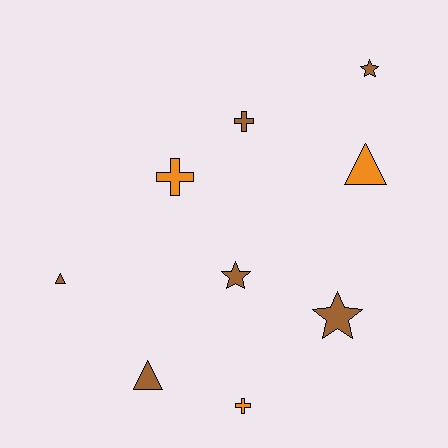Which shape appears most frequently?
Star, with 3 objects.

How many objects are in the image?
There are 9 objects.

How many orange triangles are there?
There is 1 orange triangle.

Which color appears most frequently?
Brown, with 6 objects.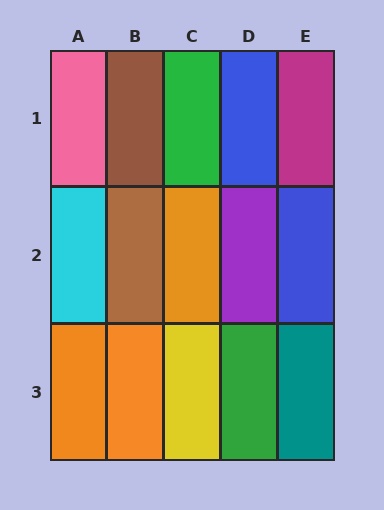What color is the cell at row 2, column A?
Cyan.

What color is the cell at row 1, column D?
Blue.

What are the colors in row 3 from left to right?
Orange, orange, yellow, green, teal.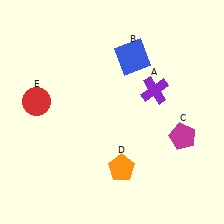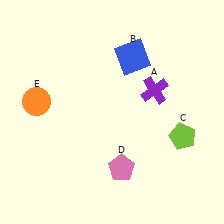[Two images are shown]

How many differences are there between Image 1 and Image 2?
There are 3 differences between the two images.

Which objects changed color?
C changed from magenta to lime. D changed from orange to pink. E changed from red to orange.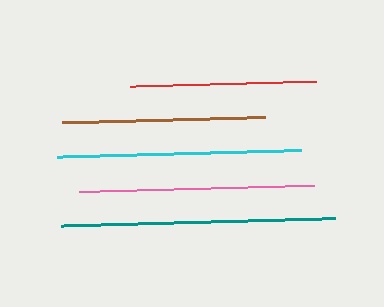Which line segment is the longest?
The teal line is the longest at approximately 275 pixels.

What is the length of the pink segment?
The pink segment is approximately 234 pixels long.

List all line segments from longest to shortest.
From longest to shortest: teal, cyan, pink, brown, red.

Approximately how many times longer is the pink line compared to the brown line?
The pink line is approximately 1.2 times the length of the brown line.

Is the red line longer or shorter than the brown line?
The brown line is longer than the red line.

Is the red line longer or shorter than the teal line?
The teal line is longer than the red line.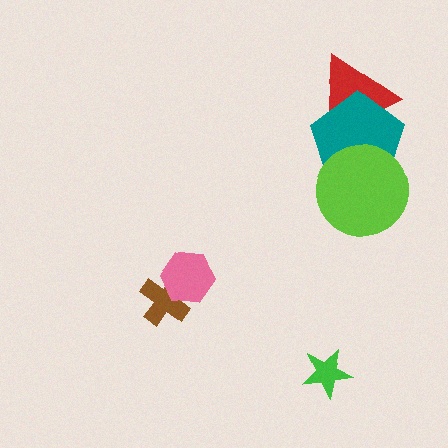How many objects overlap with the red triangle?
1 object overlaps with the red triangle.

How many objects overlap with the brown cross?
1 object overlaps with the brown cross.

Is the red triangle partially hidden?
Yes, it is partially covered by another shape.